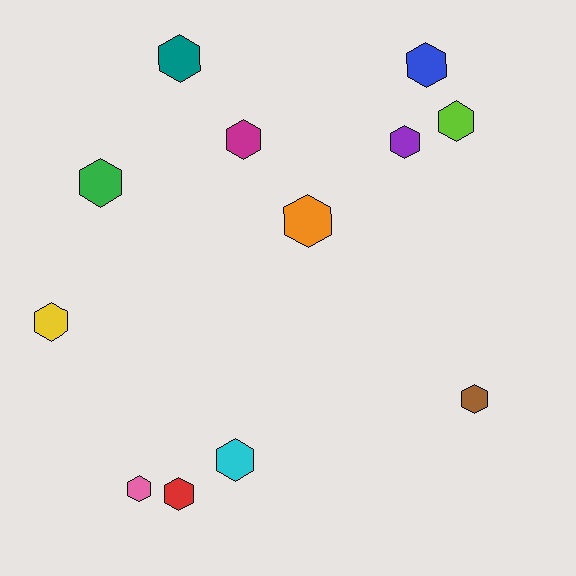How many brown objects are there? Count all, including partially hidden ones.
There is 1 brown object.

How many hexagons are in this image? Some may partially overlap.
There are 12 hexagons.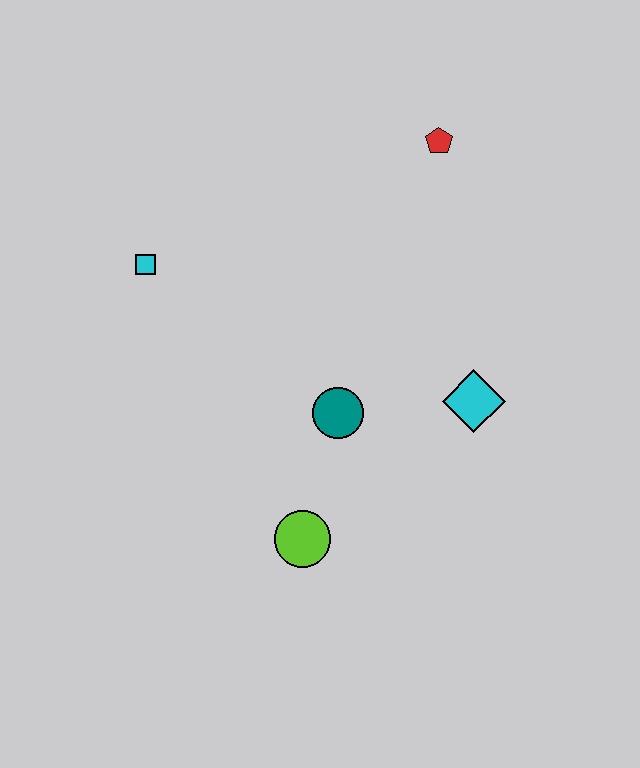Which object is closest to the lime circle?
The teal circle is closest to the lime circle.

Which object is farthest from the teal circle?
The red pentagon is farthest from the teal circle.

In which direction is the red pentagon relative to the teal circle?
The red pentagon is above the teal circle.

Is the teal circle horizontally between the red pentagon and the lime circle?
Yes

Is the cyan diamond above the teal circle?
Yes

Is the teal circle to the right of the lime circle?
Yes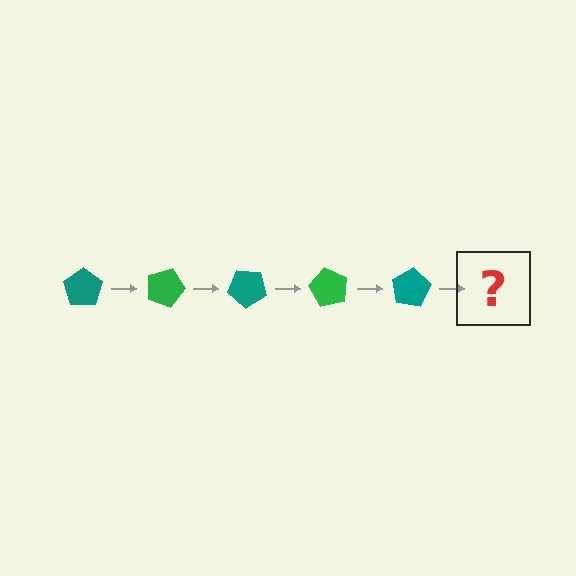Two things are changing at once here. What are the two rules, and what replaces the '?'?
The two rules are that it rotates 20 degrees each step and the color cycles through teal and green. The '?' should be a green pentagon, rotated 100 degrees from the start.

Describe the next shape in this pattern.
It should be a green pentagon, rotated 100 degrees from the start.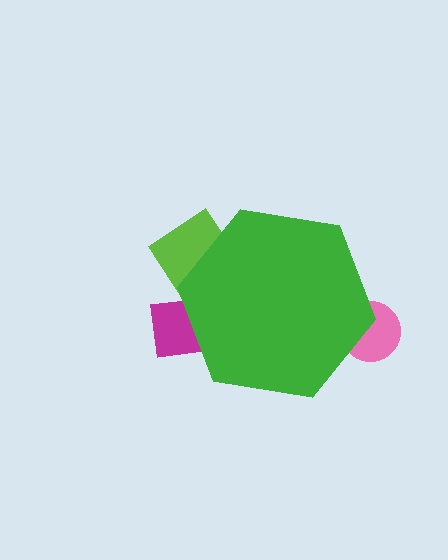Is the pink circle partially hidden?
Yes, the pink circle is partially hidden behind the green hexagon.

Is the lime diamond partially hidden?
Yes, the lime diamond is partially hidden behind the green hexagon.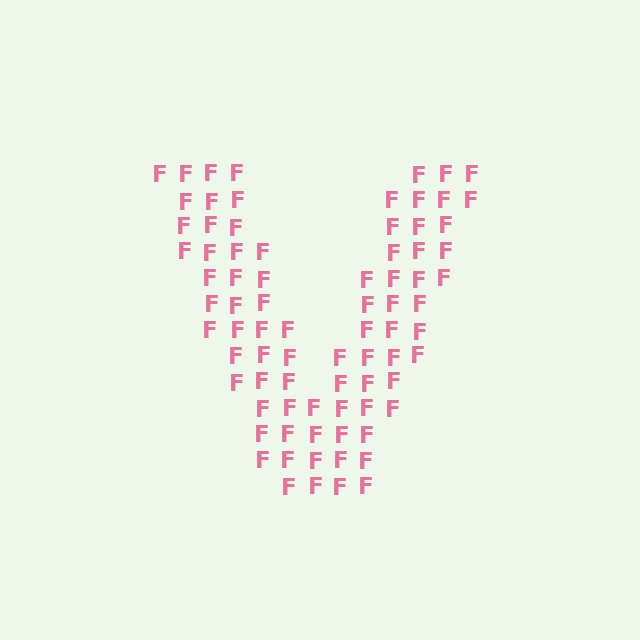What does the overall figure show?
The overall figure shows the letter V.